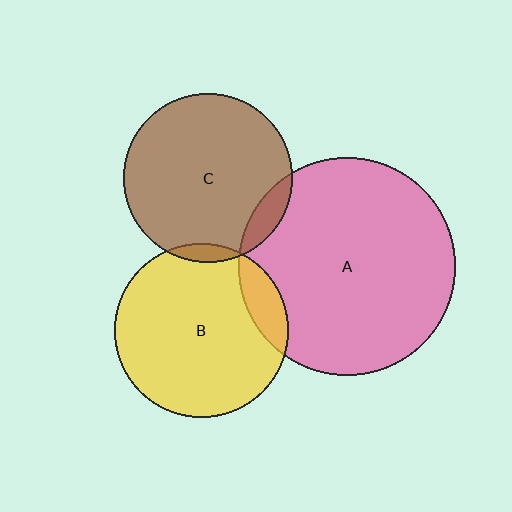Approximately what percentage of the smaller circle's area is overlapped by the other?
Approximately 5%.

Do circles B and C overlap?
Yes.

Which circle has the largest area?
Circle A (pink).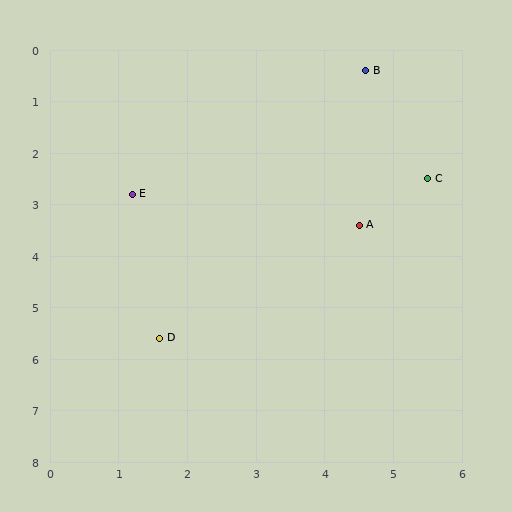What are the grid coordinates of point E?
Point E is at approximately (1.2, 2.8).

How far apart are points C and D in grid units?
Points C and D are about 5.0 grid units apart.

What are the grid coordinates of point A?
Point A is at approximately (4.5, 3.4).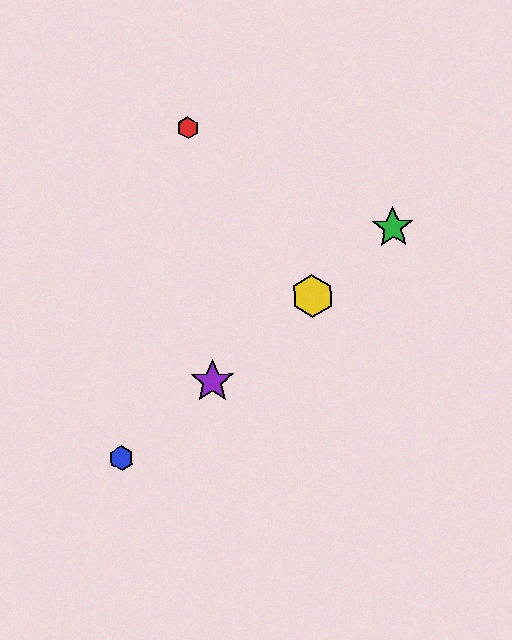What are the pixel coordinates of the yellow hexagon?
The yellow hexagon is at (313, 296).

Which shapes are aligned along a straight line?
The blue hexagon, the green star, the yellow hexagon, the purple star are aligned along a straight line.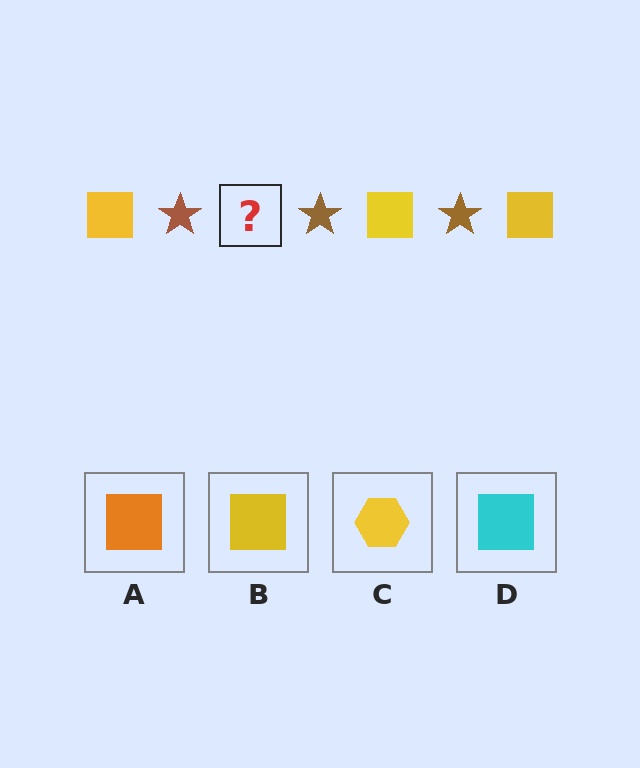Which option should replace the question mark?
Option B.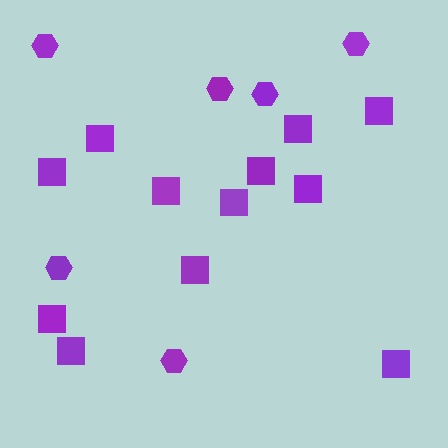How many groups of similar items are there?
There are 2 groups: one group of squares (12) and one group of hexagons (6).